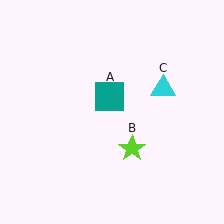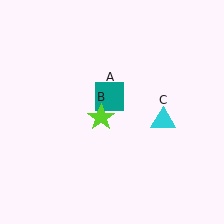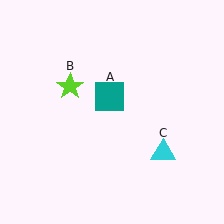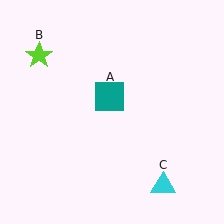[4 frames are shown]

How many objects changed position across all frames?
2 objects changed position: lime star (object B), cyan triangle (object C).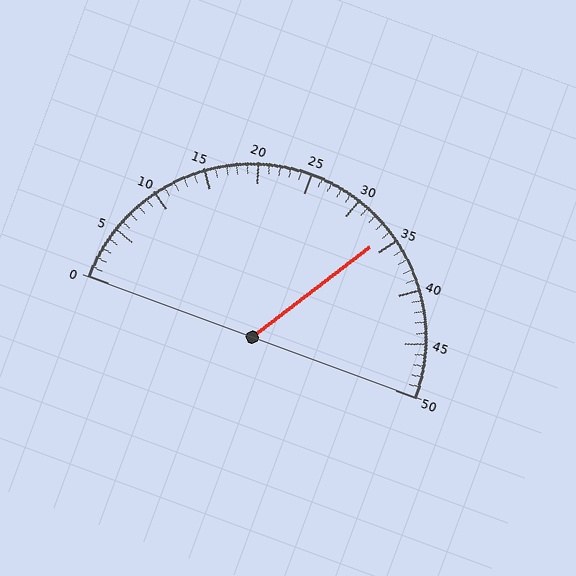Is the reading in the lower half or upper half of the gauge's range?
The reading is in the upper half of the range (0 to 50).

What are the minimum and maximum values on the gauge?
The gauge ranges from 0 to 50.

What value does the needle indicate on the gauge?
The needle indicates approximately 34.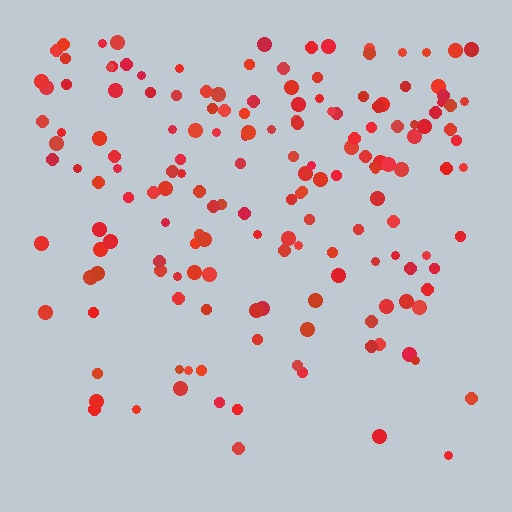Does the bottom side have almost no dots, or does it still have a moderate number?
Still a moderate number, just noticeably fewer than the top.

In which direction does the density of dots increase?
From bottom to top, with the top side densest.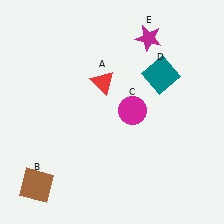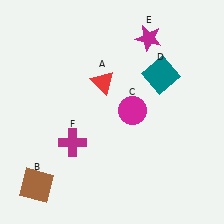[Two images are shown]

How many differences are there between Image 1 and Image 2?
There is 1 difference between the two images.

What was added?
A magenta cross (F) was added in Image 2.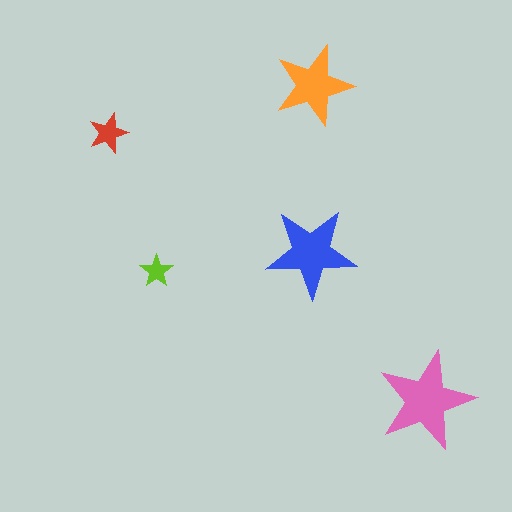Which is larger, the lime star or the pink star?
The pink one.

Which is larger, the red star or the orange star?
The orange one.